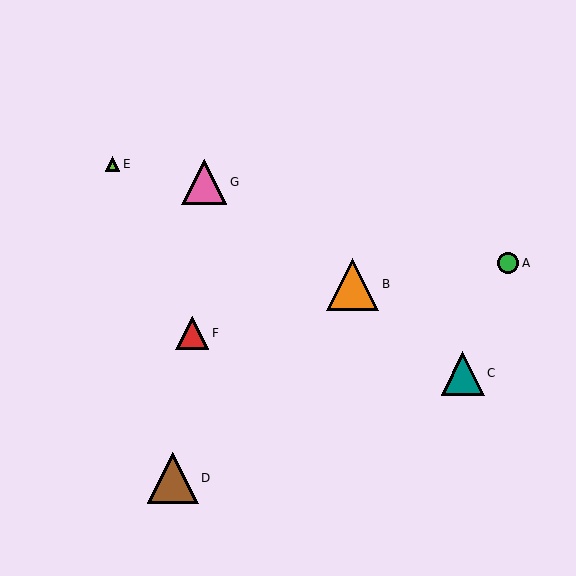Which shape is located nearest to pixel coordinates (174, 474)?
The brown triangle (labeled D) at (173, 478) is nearest to that location.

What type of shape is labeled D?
Shape D is a brown triangle.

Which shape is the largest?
The orange triangle (labeled B) is the largest.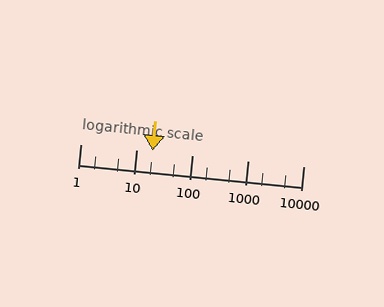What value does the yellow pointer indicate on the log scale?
The pointer indicates approximately 20.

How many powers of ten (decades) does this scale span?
The scale spans 4 decades, from 1 to 10000.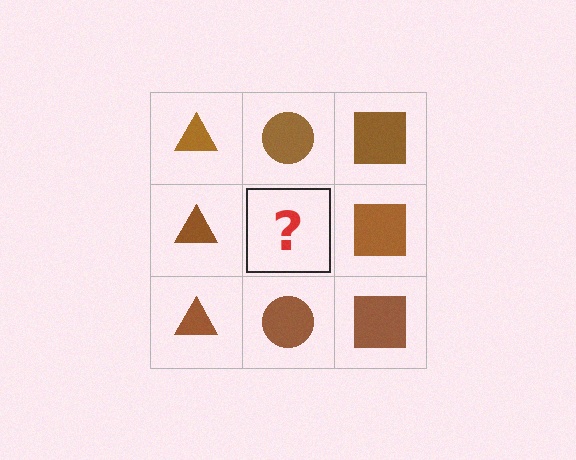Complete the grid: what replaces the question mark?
The question mark should be replaced with a brown circle.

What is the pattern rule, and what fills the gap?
The rule is that each column has a consistent shape. The gap should be filled with a brown circle.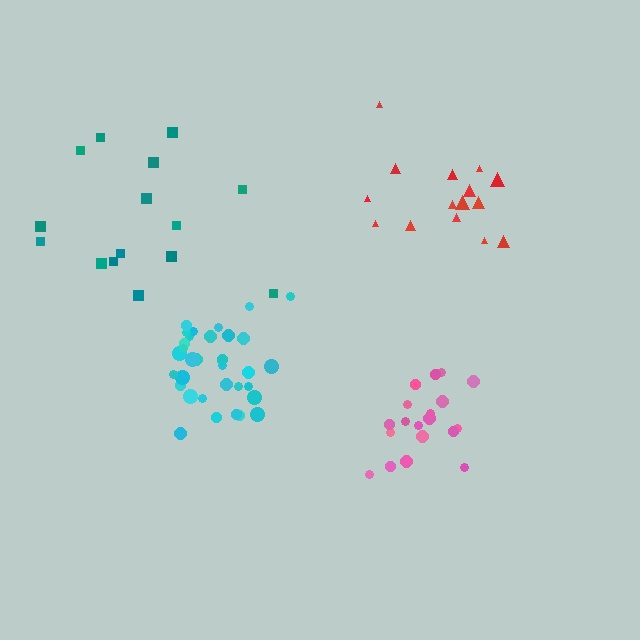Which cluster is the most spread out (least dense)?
Teal.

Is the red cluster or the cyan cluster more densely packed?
Cyan.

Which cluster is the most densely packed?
Pink.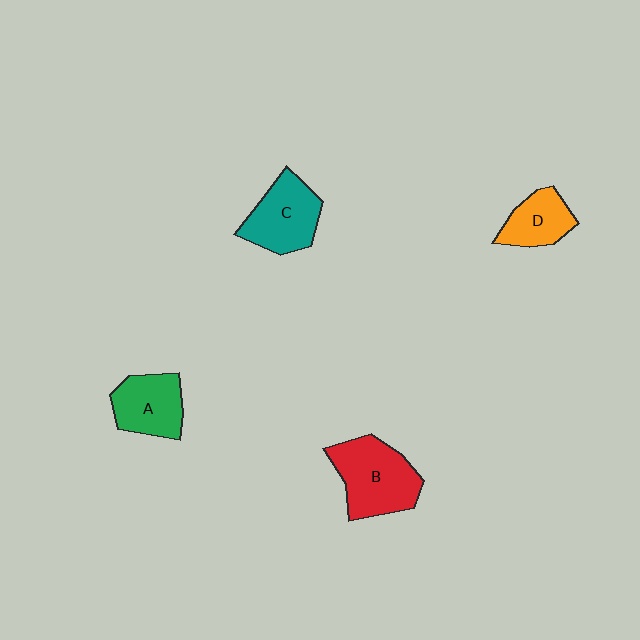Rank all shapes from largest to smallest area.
From largest to smallest: B (red), C (teal), A (green), D (orange).